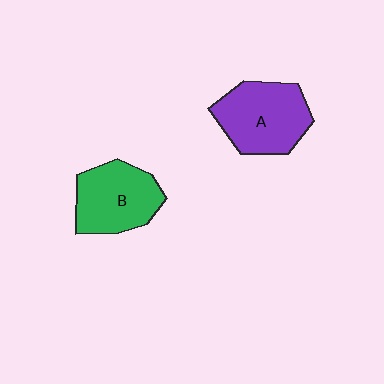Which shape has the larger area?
Shape A (purple).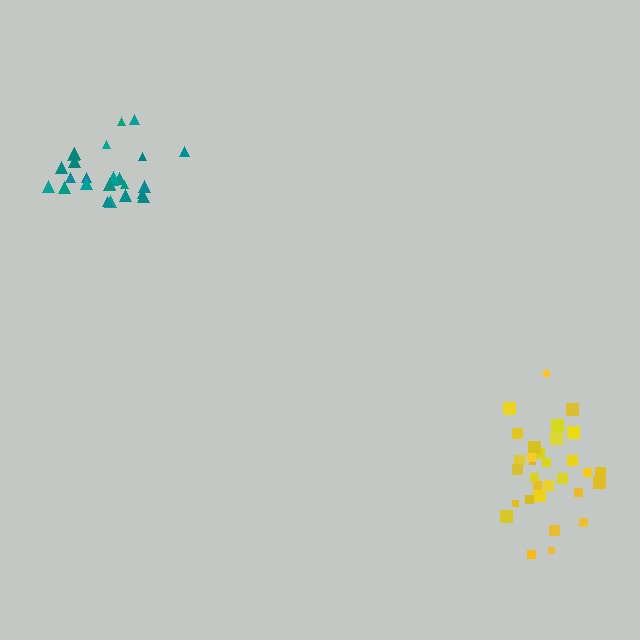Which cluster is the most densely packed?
Teal.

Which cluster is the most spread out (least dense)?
Yellow.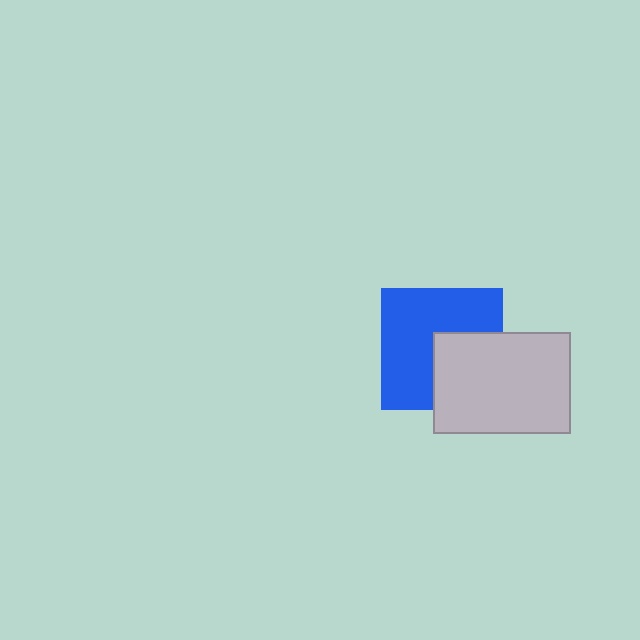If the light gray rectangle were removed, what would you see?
You would see the complete blue square.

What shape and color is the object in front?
The object in front is a light gray rectangle.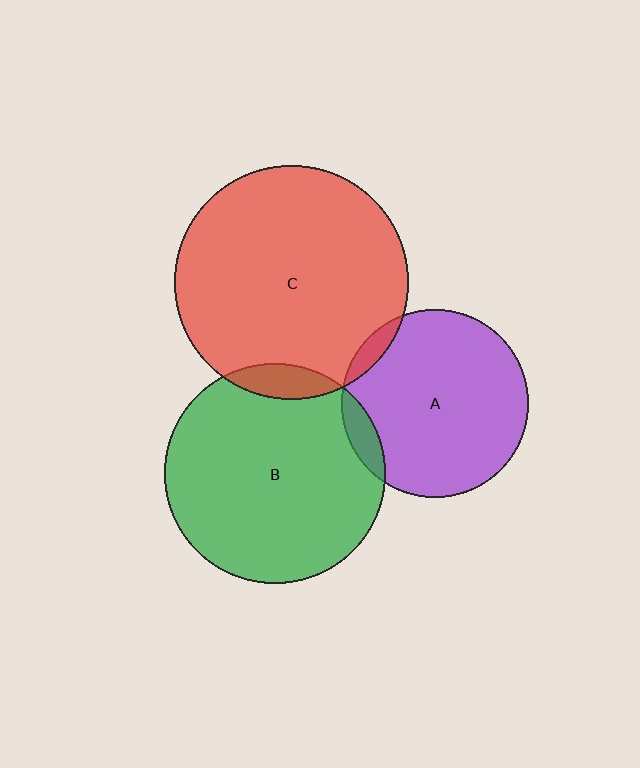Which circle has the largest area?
Circle C (red).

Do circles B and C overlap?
Yes.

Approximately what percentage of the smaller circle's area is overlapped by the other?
Approximately 10%.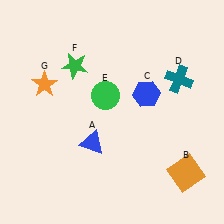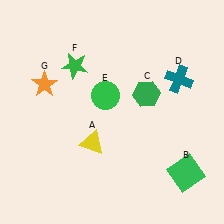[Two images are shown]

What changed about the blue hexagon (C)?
In Image 1, C is blue. In Image 2, it changed to green.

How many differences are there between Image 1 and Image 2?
There are 3 differences between the two images.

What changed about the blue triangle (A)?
In Image 1, A is blue. In Image 2, it changed to yellow.